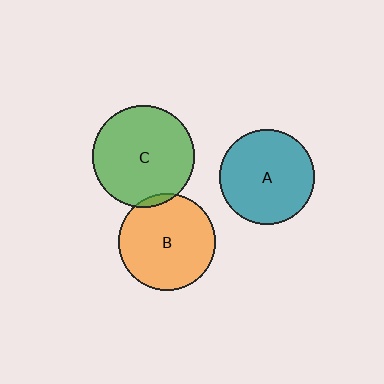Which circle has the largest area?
Circle C (green).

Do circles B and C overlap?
Yes.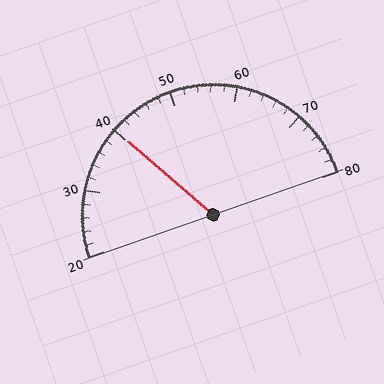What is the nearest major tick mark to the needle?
The nearest major tick mark is 40.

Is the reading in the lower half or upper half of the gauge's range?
The reading is in the lower half of the range (20 to 80).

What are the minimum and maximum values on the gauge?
The gauge ranges from 20 to 80.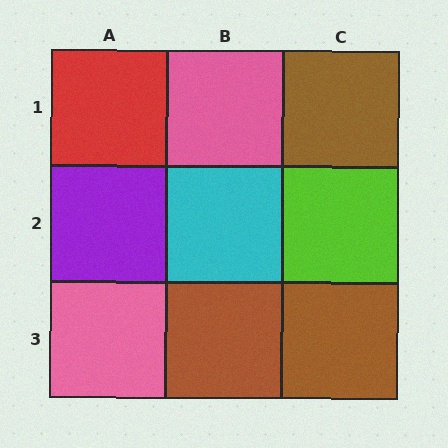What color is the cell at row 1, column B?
Pink.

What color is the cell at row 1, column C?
Brown.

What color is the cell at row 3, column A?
Pink.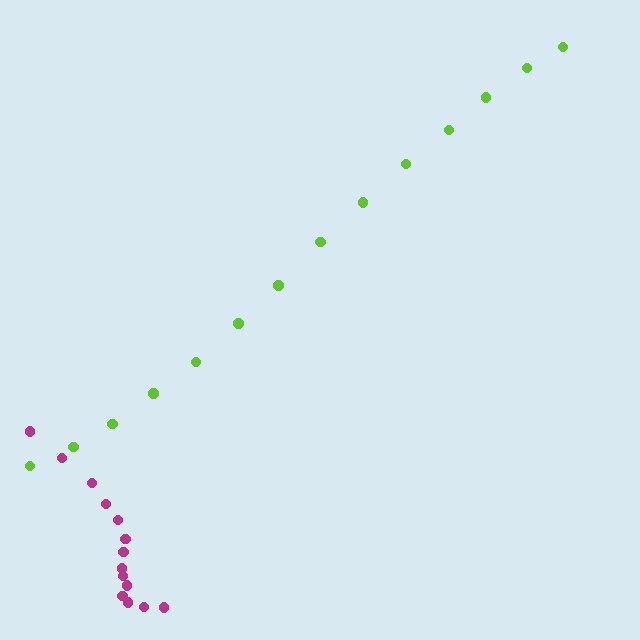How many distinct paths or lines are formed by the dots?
There are 2 distinct paths.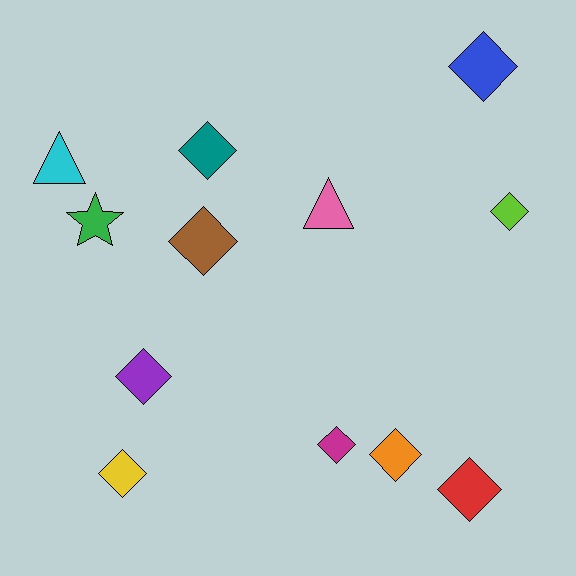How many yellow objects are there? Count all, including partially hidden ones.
There is 1 yellow object.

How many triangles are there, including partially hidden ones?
There are 2 triangles.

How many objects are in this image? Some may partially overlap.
There are 12 objects.